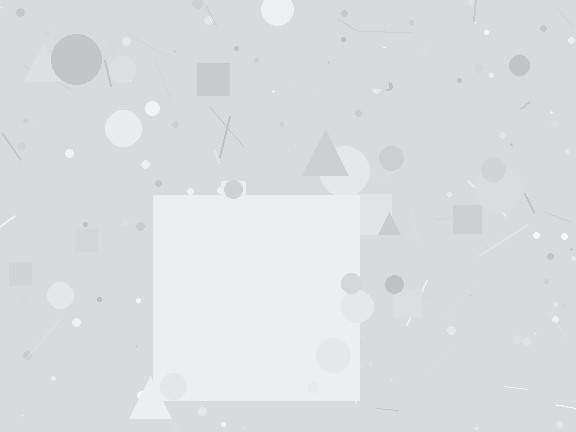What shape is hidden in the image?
A square is hidden in the image.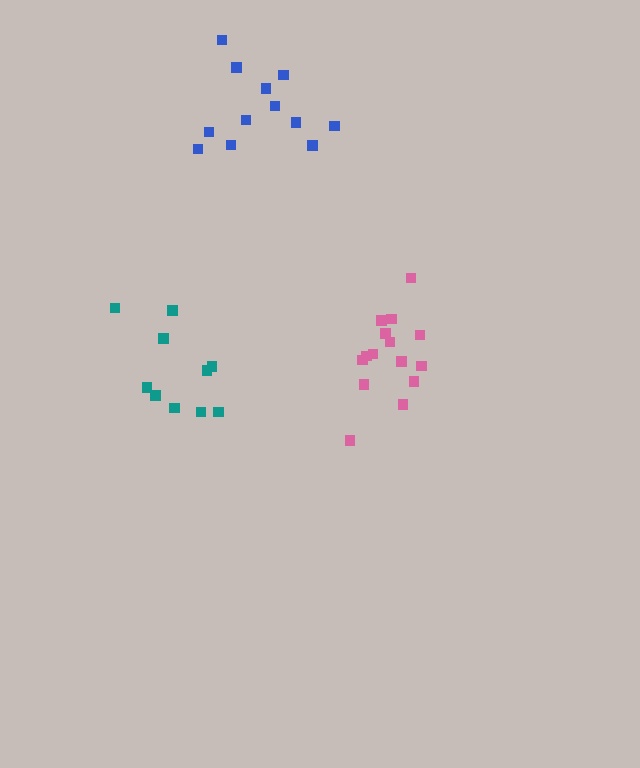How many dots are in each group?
Group 1: 10 dots, Group 2: 12 dots, Group 3: 15 dots (37 total).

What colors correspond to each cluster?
The clusters are colored: teal, blue, pink.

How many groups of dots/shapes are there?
There are 3 groups.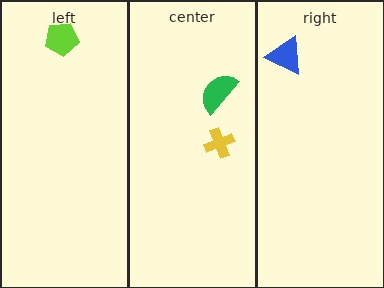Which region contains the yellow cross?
The center region.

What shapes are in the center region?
The yellow cross, the green semicircle.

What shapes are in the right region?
The blue triangle.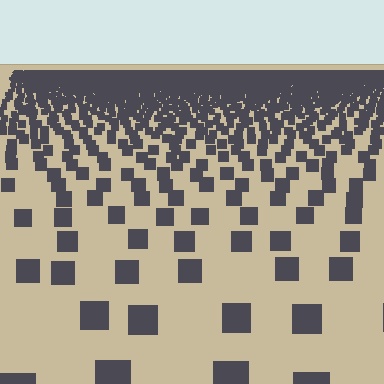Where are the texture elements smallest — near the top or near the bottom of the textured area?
Near the top.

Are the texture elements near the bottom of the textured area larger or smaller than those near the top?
Larger. Near the bottom, elements are closer to the viewer and appear at a bigger on-screen size.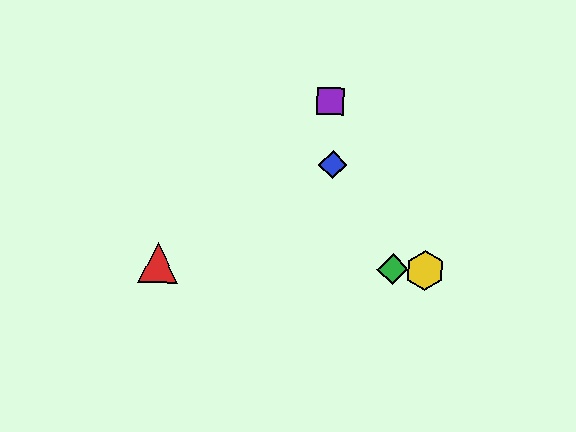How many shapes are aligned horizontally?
3 shapes (the red triangle, the green diamond, the yellow hexagon) are aligned horizontally.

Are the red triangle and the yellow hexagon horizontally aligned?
Yes, both are at y≈263.